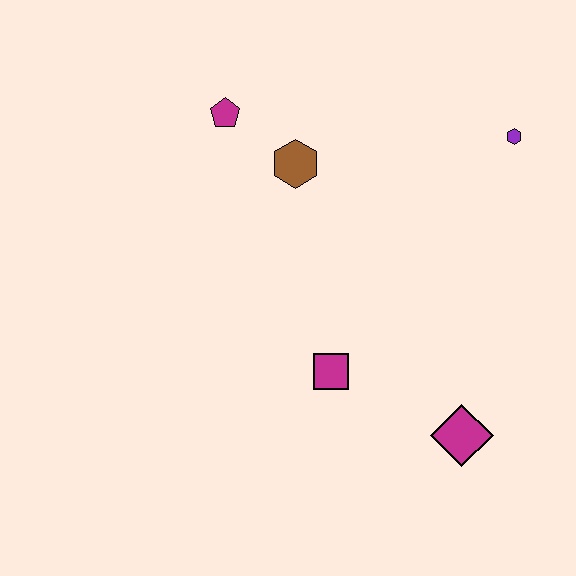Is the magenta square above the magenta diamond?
Yes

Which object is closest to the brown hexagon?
The magenta pentagon is closest to the brown hexagon.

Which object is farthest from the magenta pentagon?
The magenta diamond is farthest from the magenta pentagon.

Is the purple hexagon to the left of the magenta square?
No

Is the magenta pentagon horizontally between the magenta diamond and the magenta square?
No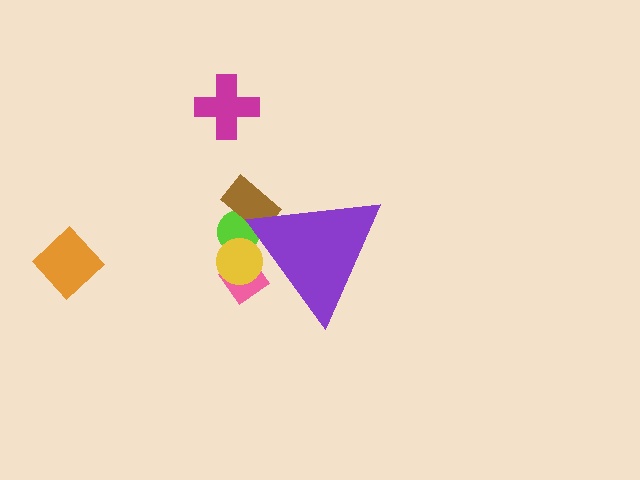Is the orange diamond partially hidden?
No, the orange diamond is fully visible.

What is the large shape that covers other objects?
A purple triangle.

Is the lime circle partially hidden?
Yes, the lime circle is partially hidden behind the purple triangle.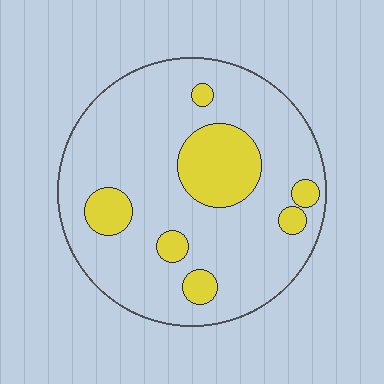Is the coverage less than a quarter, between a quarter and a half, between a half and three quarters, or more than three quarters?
Less than a quarter.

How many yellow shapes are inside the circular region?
7.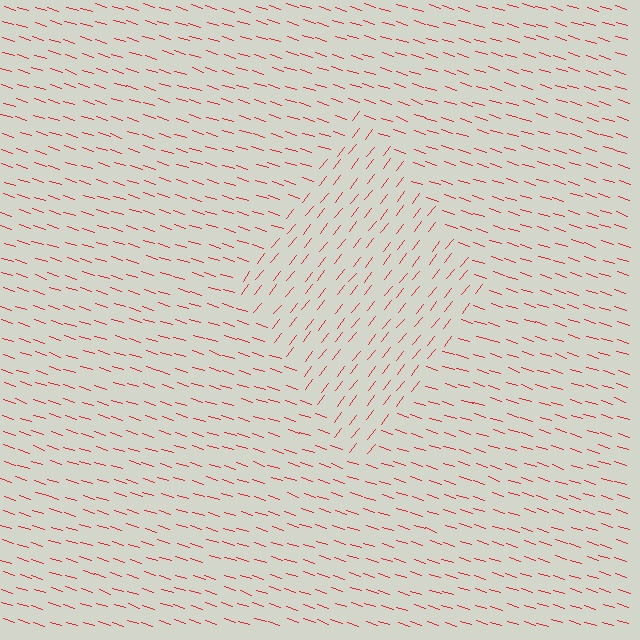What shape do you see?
I see a diamond.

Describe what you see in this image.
The image is filled with small red line segments. A diamond region in the image has lines oriented differently from the surrounding lines, creating a visible texture boundary.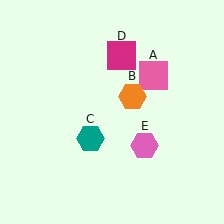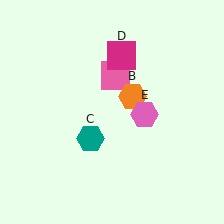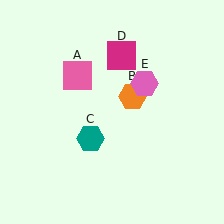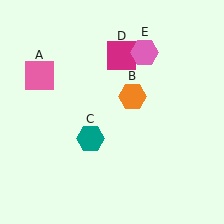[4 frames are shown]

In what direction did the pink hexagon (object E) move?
The pink hexagon (object E) moved up.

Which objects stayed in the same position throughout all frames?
Orange hexagon (object B) and teal hexagon (object C) and magenta square (object D) remained stationary.